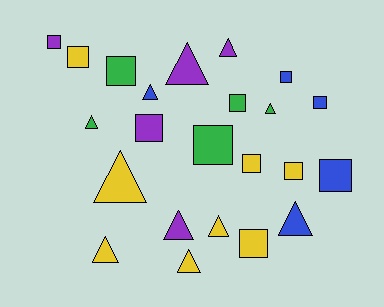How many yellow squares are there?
There are 4 yellow squares.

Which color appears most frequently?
Yellow, with 8 objects.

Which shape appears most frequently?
Square, with 12 objects.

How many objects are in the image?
There are 23 objects.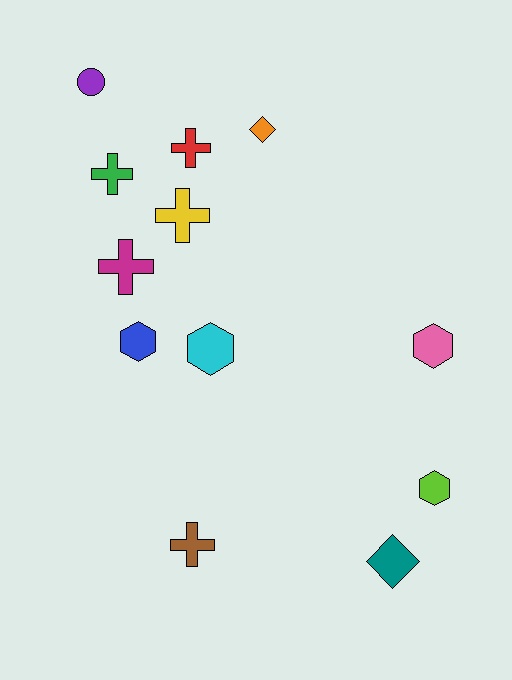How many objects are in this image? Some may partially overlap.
There are 12 objects.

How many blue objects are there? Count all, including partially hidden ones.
There is 1 blue object.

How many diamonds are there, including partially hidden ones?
There are 2 diamonds.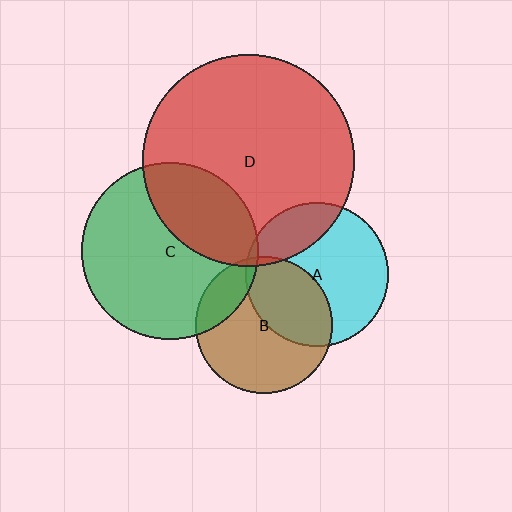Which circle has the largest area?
Circle D (red).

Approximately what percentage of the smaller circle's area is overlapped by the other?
Approximately 5%.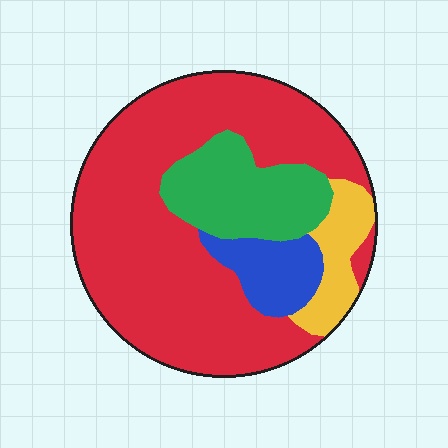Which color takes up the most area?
Red, at roughly 65%.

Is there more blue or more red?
Red.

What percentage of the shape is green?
Green takes up about one sixth (1/6) of the shape.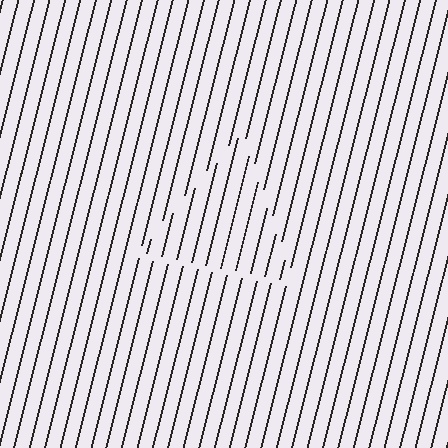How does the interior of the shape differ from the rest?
The interior of the shape contains the same grating, shifted by half a period — the contour is defined by the phase discontinuity where line-ends from the inner and outer gratings abut.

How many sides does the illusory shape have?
3 sides — the line-ends trace a triangle.